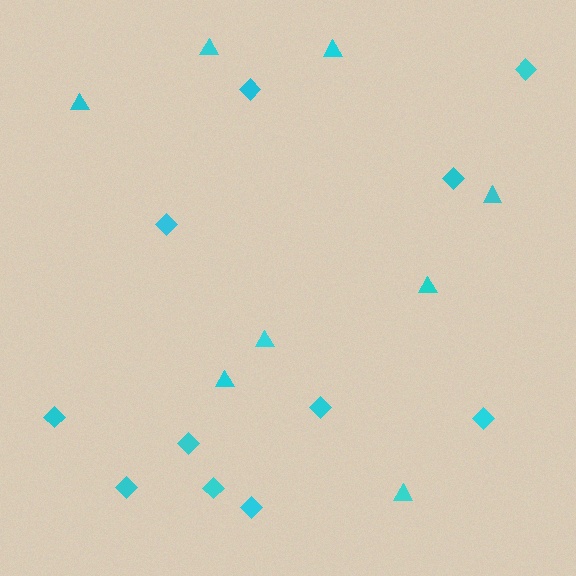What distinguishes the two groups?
There are 2 groups: one group of triangles (8) and one group of diamonds (11).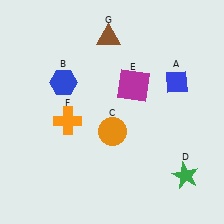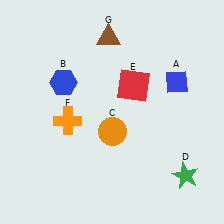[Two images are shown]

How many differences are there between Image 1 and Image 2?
There is 1 difference between the two images.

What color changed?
The square (E) changed from magenta in Image 1 to red in Image 2.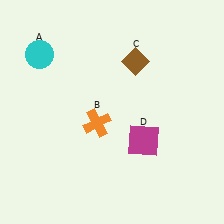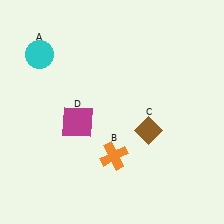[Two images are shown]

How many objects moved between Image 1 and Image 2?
3 objects moved between the two images.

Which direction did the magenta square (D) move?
The magenta square (D) moved left.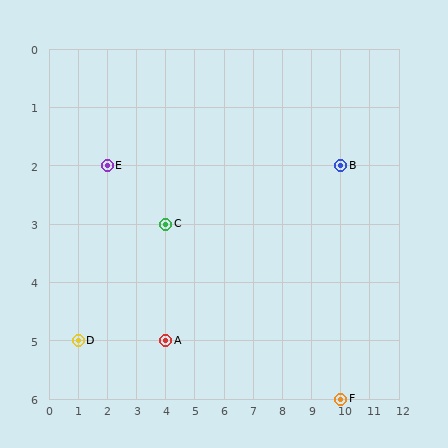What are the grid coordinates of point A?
Point A is at grid coordinates (4, 5).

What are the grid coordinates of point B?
Point B is at grid coordinates (10, 2).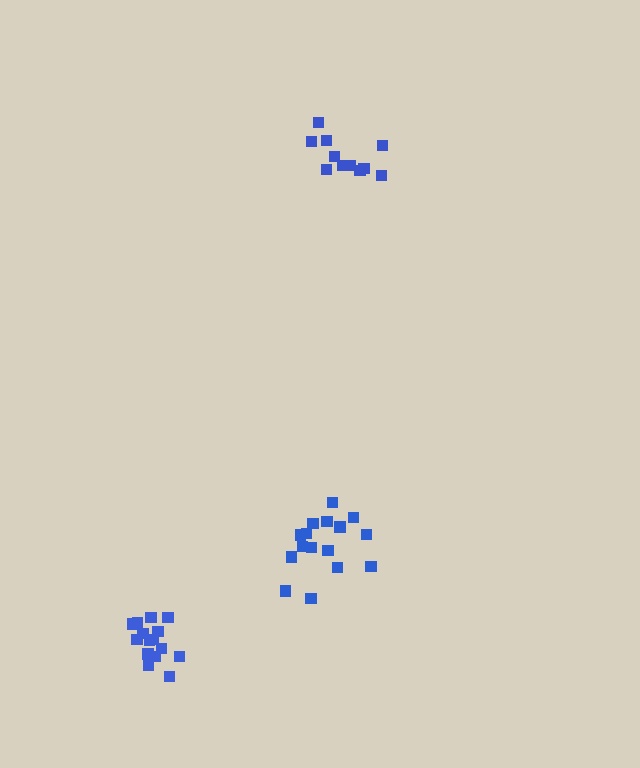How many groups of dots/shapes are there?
There are 3 groups.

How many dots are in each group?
Group 1: 11 dots, Group 2: 15 dots, Group 3: 16 dots (42 total).